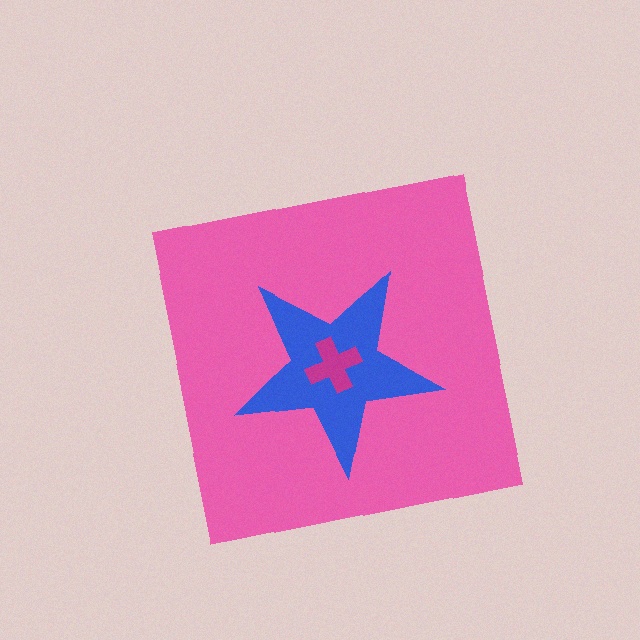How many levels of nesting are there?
3.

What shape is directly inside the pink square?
The blue star.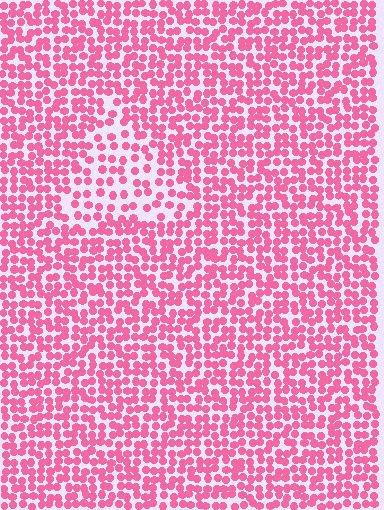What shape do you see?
I see a triangle.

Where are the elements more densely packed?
The elements are more densely packed outside the triangle boundary.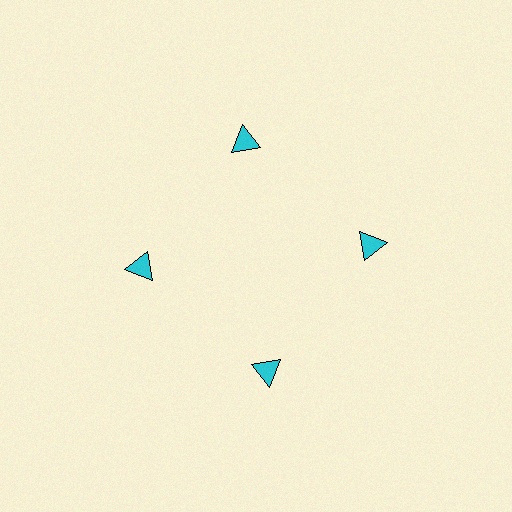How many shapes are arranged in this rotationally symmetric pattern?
There are 4 shapes, arranged in 4 groups of 1.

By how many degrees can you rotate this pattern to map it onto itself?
The pattern maps onto itself every 90 degrees of rotation.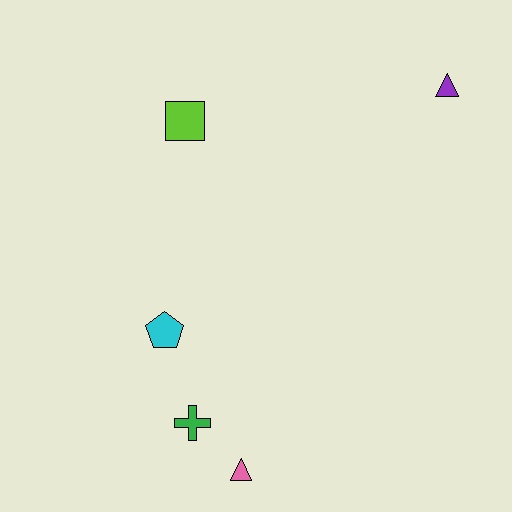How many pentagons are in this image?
There is 1 pentagon.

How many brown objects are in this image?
There are no brown objects.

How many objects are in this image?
There are 5 objects.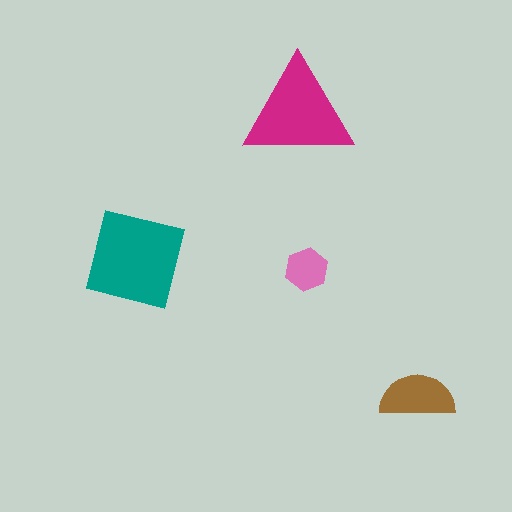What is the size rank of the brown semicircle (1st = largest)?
3rd.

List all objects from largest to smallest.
The teal square, the magenta triangle, the brown semicircle, the pink hexagon.